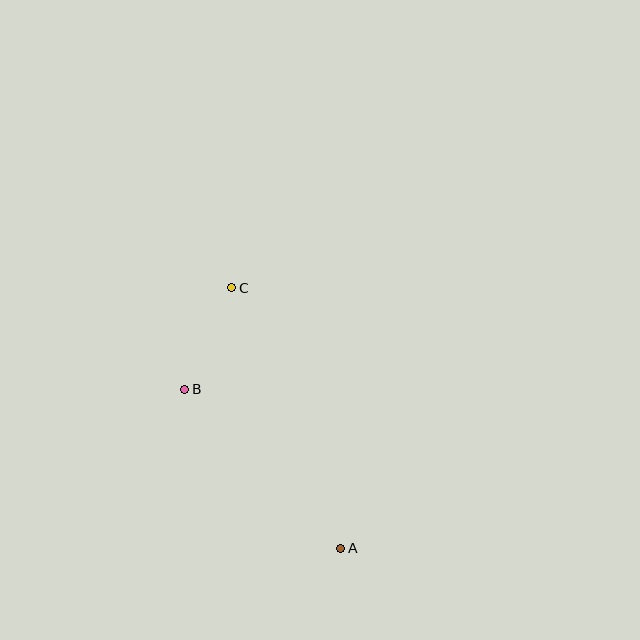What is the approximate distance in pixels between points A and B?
The distance between A and B is approximately 223 pixels.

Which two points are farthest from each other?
Points A and C are farthest from each other.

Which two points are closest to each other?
Points B and C are closest to each other.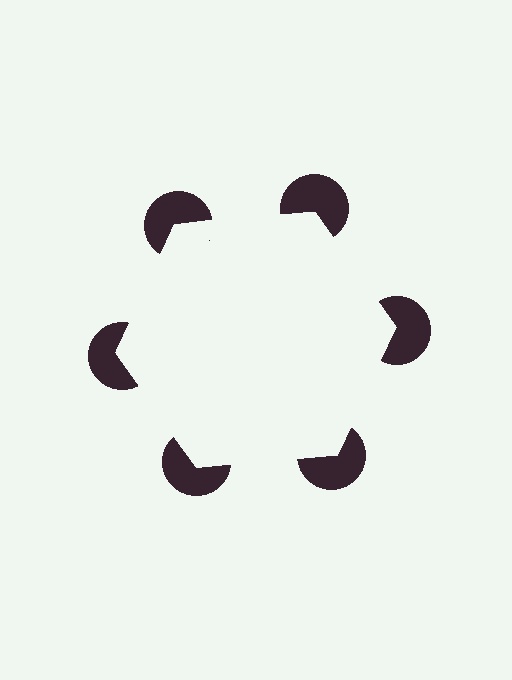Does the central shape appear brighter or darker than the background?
It typically appears slightly brighter than the background, even though no actual brightness change is drawn.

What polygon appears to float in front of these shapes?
An illusory hexagon — its edges are inferred from the aligned wedge cuts in the pac-man discs, not physically drawn.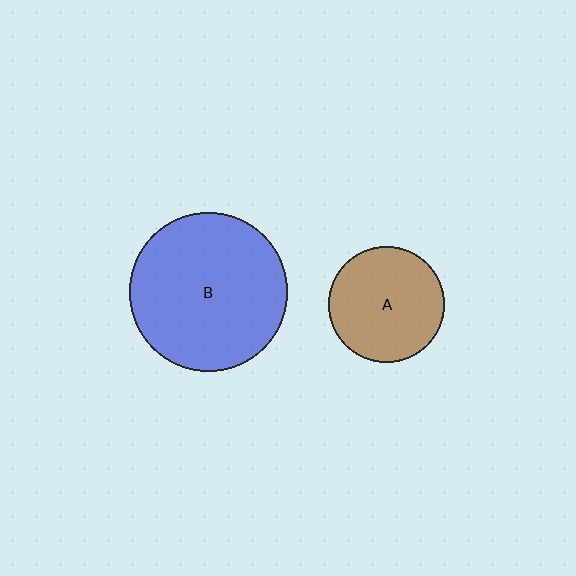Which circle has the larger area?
Circle B (blue).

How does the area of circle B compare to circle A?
Approximately 1.9 times.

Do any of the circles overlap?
No, none of the circles overlap.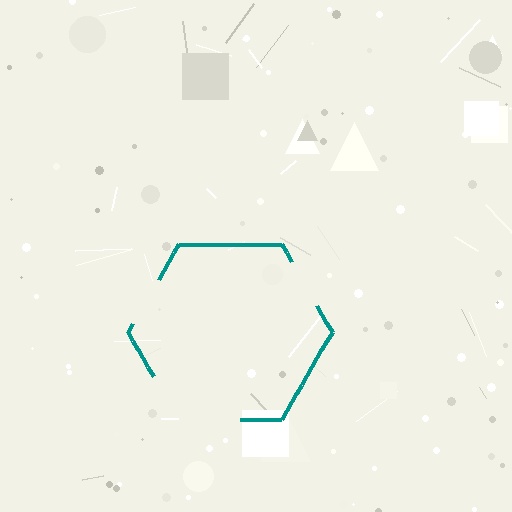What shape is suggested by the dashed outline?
The dashed outline suggests a hexagon.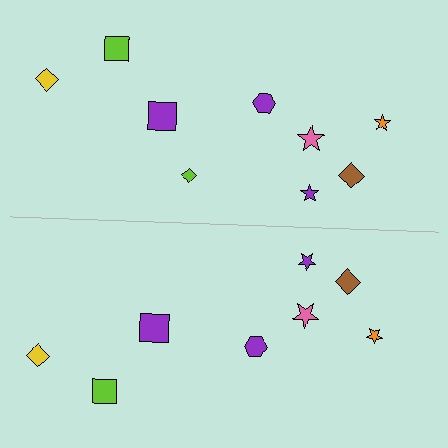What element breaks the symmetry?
A lime diamond is missing from the bottom side.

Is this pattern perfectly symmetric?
No, the pattern is not perfectly symmetric. A lime diamond is missing from the bottom side.